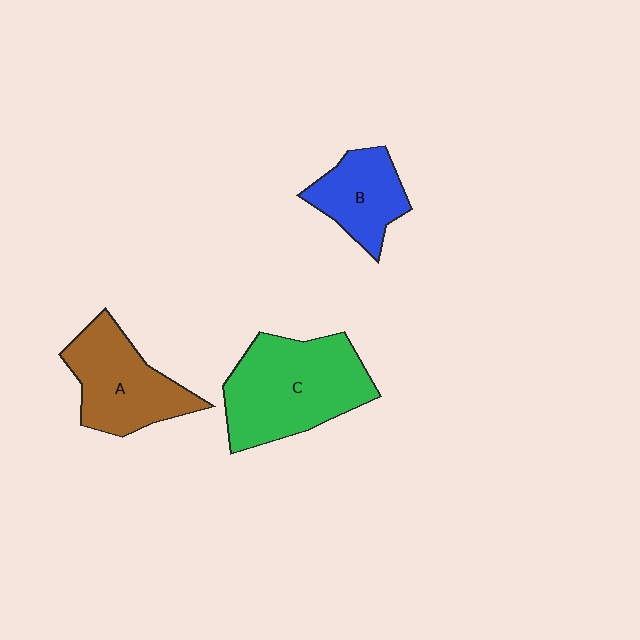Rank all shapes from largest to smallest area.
From largest to smallest: C (green), A (brown), B (blue).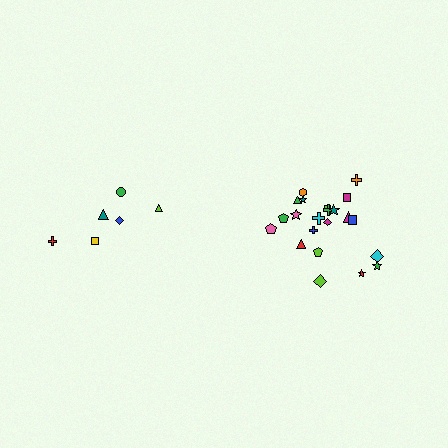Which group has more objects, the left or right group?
The right group.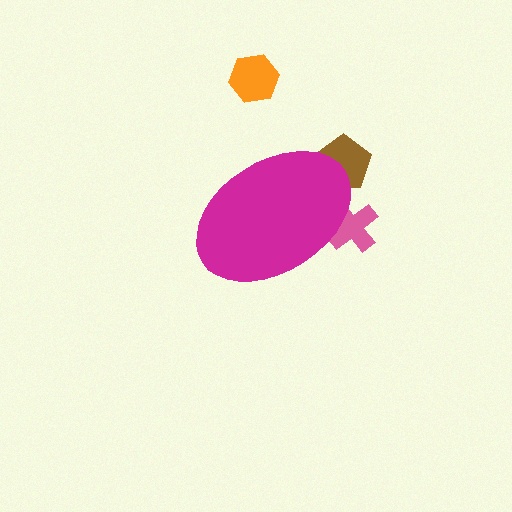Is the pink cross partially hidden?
Yes, the pink cross is partially hidden behind the magenta ellipse.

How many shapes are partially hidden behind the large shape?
2 shapes are partially hidden.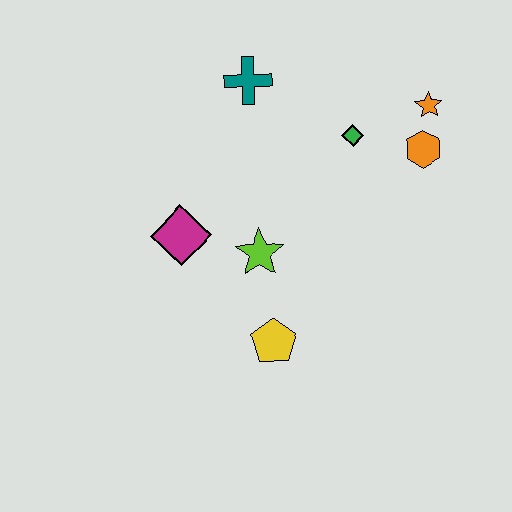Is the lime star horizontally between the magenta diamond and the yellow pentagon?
Yes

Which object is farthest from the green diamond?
The yellow pentagon is farthest from the green diamond.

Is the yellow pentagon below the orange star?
Yes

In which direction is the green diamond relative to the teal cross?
The green diamond is to the right of the teal cross.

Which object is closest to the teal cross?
The green diamond is closest to the teal cross.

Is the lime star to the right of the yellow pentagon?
No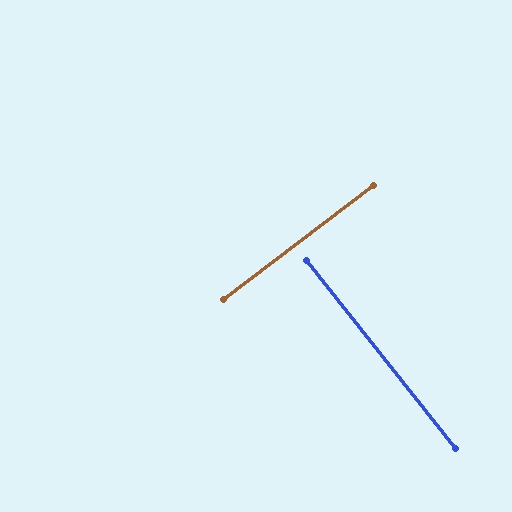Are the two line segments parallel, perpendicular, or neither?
Perpendicular — they meet at approximately 89°.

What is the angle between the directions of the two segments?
Approximately 89 degrees.